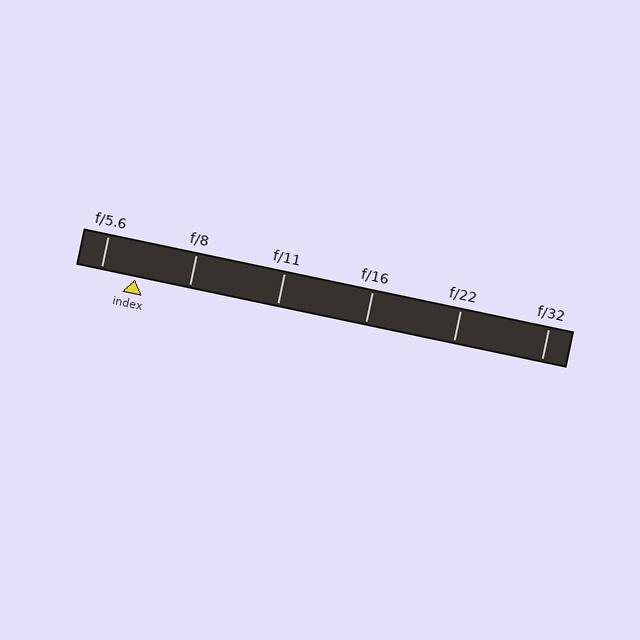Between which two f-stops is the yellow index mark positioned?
The index mark is between f/5.6 and f/8.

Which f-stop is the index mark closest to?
The index mark is closest to f/5.6.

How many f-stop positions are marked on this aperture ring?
There are 6 f-stop positions marked.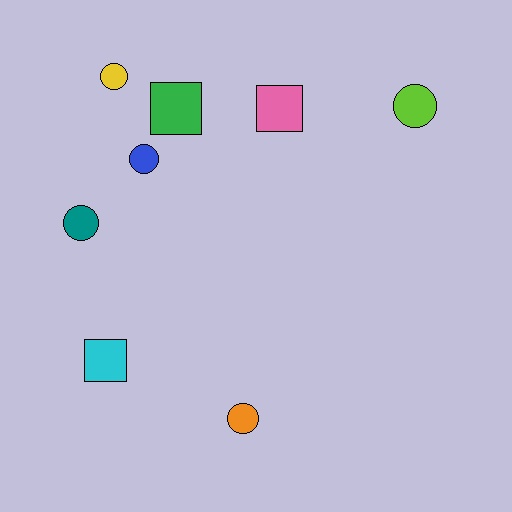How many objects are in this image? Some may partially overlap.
There are 8 objects.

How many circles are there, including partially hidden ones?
There are 5 circles.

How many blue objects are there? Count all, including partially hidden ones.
There is 1 blue object.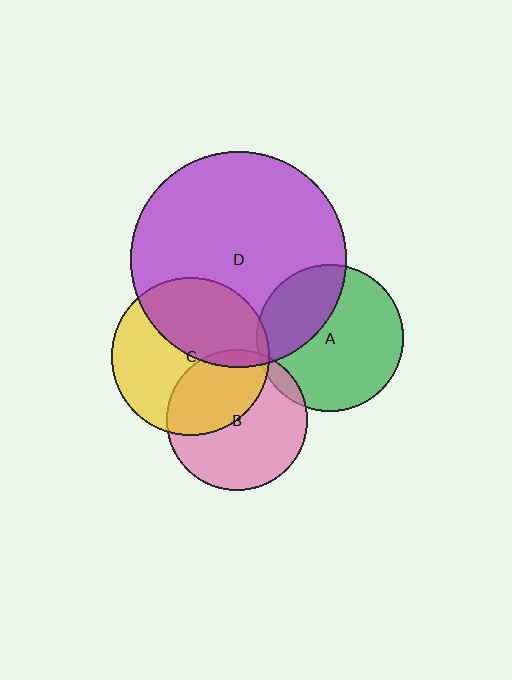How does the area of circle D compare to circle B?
Approximately 2.4 times.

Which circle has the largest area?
Circle D (purple).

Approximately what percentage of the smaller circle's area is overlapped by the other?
Approximately 5%.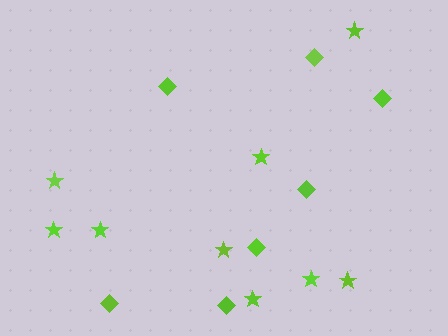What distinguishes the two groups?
There are 2 groups: one group of stars (9) and one group of diamonds (7).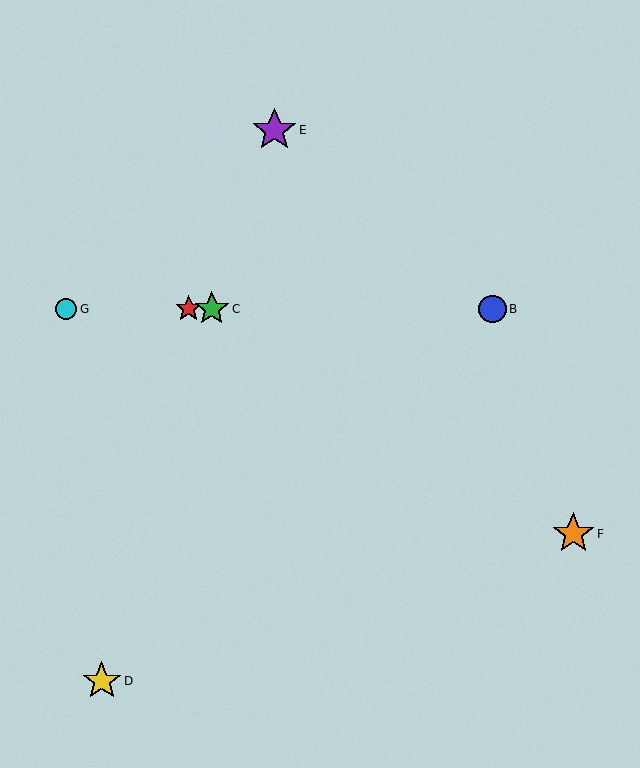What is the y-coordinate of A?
Object A is at y≈309.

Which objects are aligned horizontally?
Objects A, B, C, G are aligned horizontally.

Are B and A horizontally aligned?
Yes, both are at y≈309.